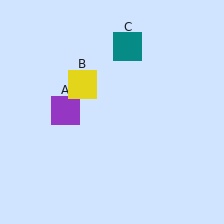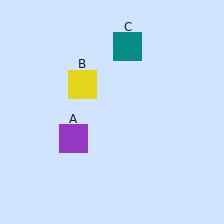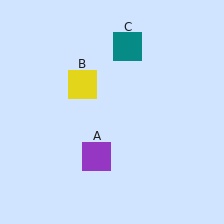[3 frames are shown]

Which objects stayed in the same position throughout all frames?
Yellow square (object B) and teal square (object C) remained stationary.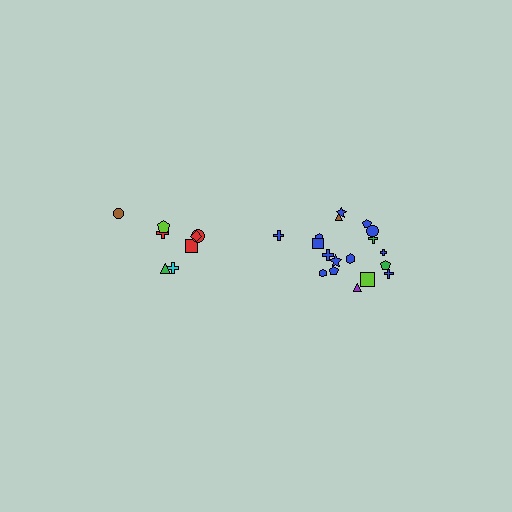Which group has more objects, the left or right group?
The right group.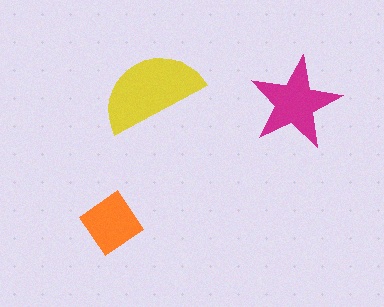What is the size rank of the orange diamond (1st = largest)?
3rd.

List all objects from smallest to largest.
The orange diamond, the magenta star, the yellow semicircle.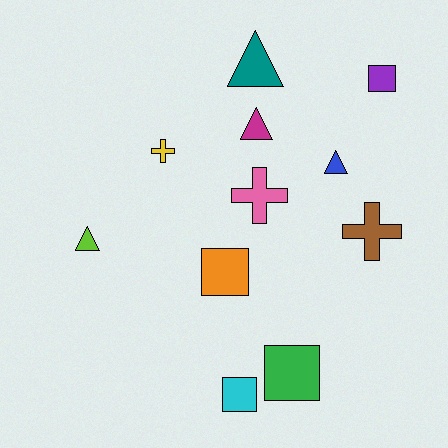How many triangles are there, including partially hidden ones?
There are 4 triangles.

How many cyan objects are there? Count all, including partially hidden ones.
There is 1 cyan object.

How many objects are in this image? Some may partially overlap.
There are 11 objects.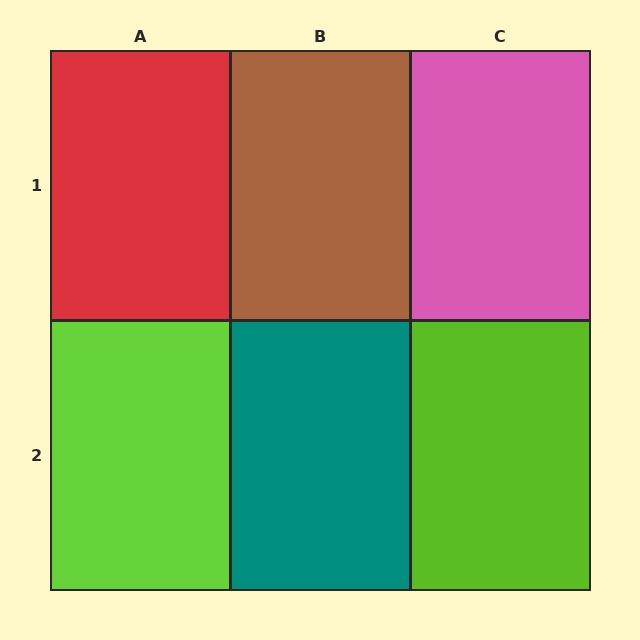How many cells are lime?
2 cells are lime.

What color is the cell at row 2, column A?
Lime.